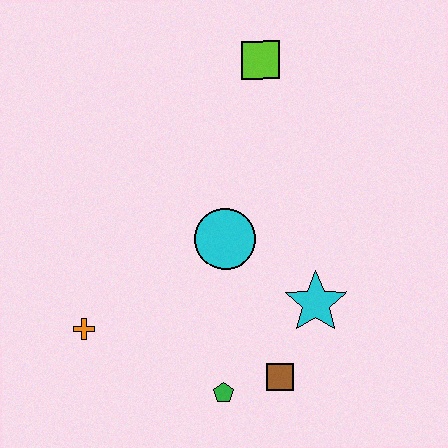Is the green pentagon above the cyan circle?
No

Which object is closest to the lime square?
The cyan circle is closest to the lime square.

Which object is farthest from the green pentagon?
The lime square is farthest from the green pentagon.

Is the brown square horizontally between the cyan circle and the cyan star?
Yes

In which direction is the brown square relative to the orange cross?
The brown square is to the right of the orange cross.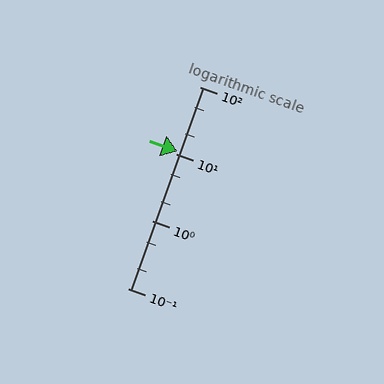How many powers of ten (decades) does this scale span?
The scale spans 3 decades, from 0.1 to 100.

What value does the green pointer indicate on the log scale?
The pointer indicates approximately 11.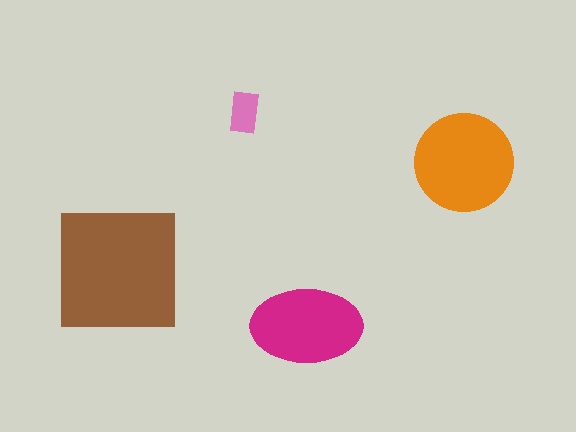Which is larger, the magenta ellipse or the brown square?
The brown square.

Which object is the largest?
The brown square.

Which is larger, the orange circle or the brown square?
The brown square.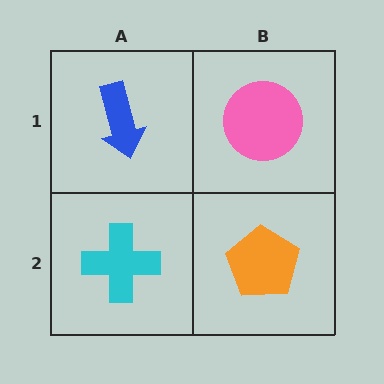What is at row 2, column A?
A cyan cross.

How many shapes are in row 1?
2 shapes.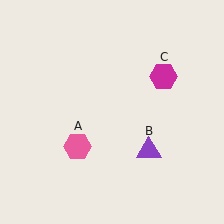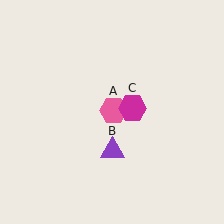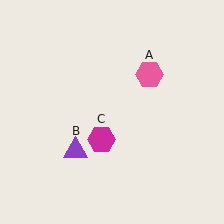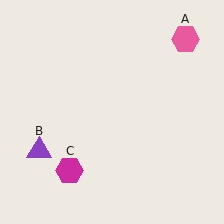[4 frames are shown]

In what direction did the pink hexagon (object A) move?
The pink hexagon (object A) moved up and to the right.